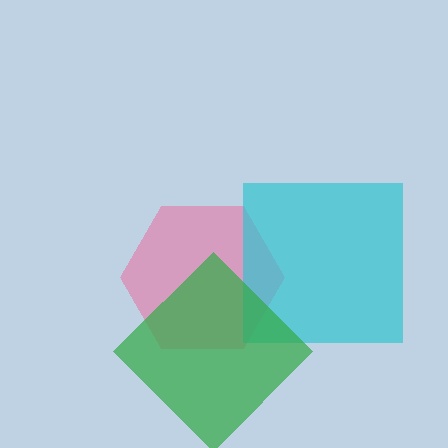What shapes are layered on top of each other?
The layered shapes are: a pink hexagon, a cyan square, a green diamond.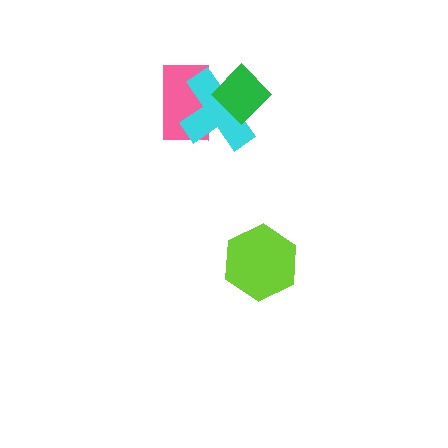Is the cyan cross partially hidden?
Yes, it is partially covered by another shape.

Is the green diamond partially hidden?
No, no other shape covers it.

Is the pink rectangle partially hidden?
Yes, it is partially covered by another shape.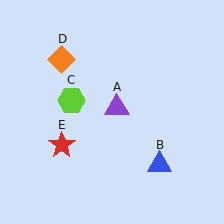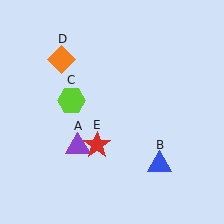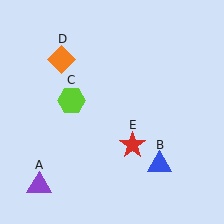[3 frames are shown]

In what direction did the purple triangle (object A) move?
The purple triangle (object A) moved down and to the left.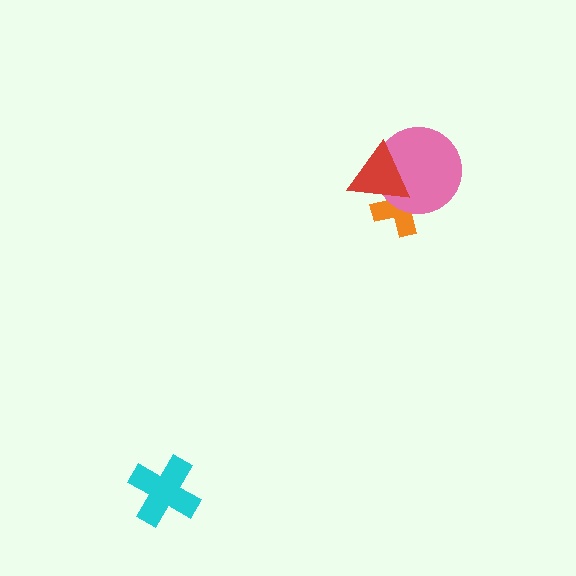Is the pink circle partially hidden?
Yes, it is partially covered by another shape.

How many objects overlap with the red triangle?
2 objects overlap with the red triangle.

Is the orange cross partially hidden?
Yes, it is partially covered by another shape.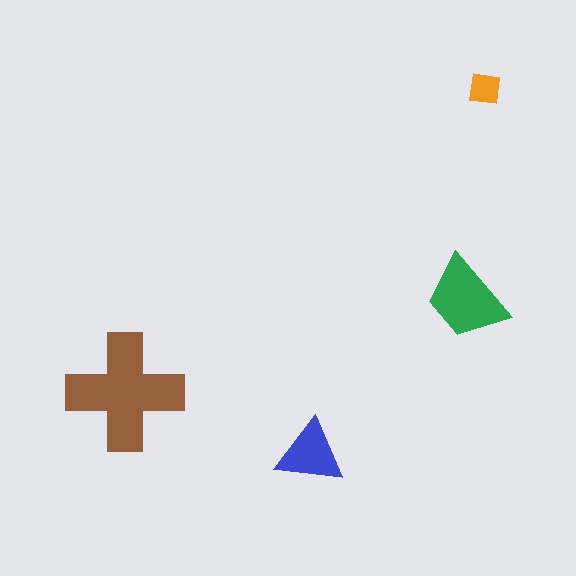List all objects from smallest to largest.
The orange square, the blue triangle, the green trapezoid, the brown cross.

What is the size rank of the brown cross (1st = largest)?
1st.